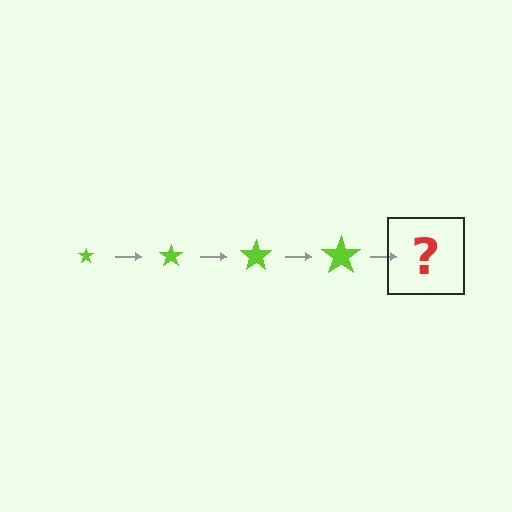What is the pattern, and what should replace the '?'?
The pattern is that the star gets progressively larger each step. The '?' should be a lime star, larger than the previous one.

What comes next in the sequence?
The next element should be a lime star, larger than the previous one.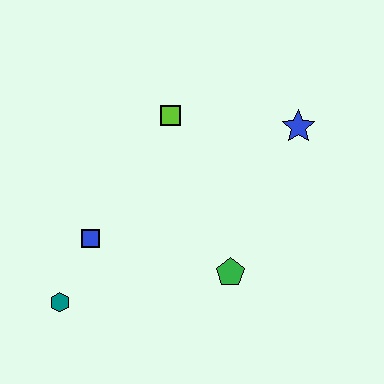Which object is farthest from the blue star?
The teal hexagon is farthest from the blue star.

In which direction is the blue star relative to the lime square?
The blue star is to the right of the lime square.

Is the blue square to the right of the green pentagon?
No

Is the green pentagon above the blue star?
No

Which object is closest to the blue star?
The lime square is closest to the blue star.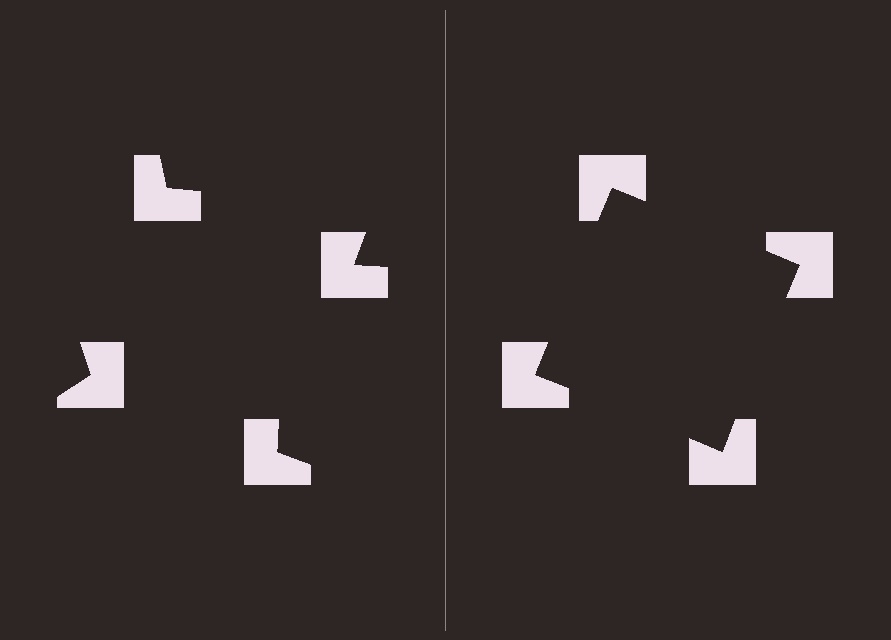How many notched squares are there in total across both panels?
8 — 4 on each side.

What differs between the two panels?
The notched squares are positioned identically on both sides; only the wedge orientations differ. On the right they align to a square; on the left they are misaligned.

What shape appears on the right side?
An illusory square.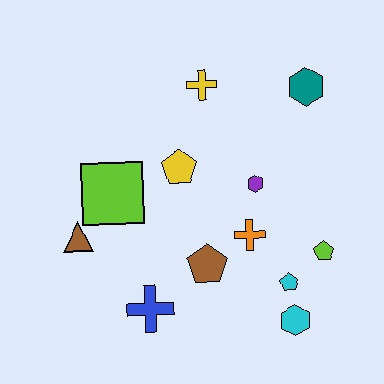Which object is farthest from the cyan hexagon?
The yellow cross is farthest from the cyan hexagon.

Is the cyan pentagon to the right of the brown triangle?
Yes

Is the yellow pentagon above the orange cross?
Yes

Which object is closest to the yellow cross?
The yellow pentagon is closest to the yellow cross.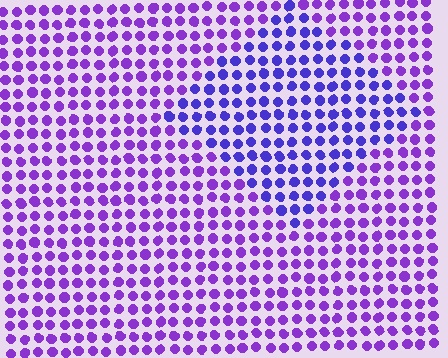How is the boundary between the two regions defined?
The boundary is defined purely by a slight shift in hue (about 27 degrees). Spacing, size, and orientation are identical on both sides.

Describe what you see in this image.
The image is filled with small purple elements in a uniform arrangement. A diamond-shaped region is visible where the elements are tinted to a slightly different hue, forming a subtle color boundary.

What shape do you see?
I see a diamond.